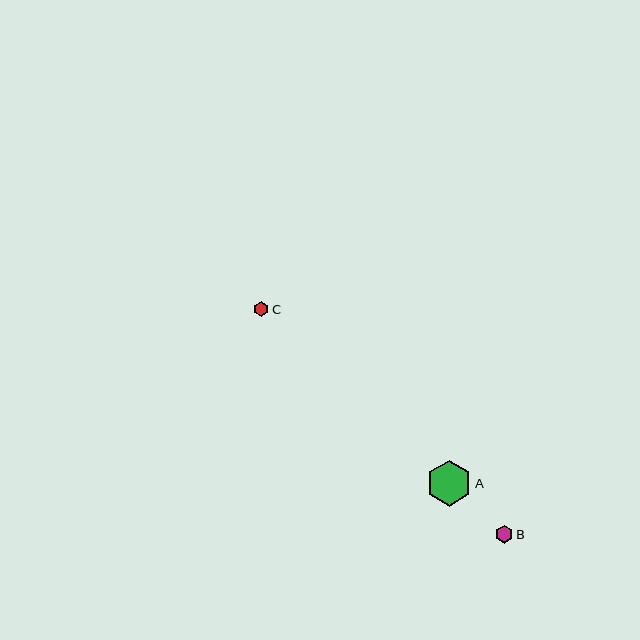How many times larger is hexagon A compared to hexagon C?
Hexagon A is approximately 3.0 times the size of hexagon C.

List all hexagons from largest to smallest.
From largest to smallest: A, B, C.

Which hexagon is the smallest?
Hexagon C is the smallest with a size of approximately 15 pixels.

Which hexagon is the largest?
Hexagon A is the largest with a size of approximately 46 pixels.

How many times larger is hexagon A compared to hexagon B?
Hexagon A is approximately 2.6 times the size of hexagon B.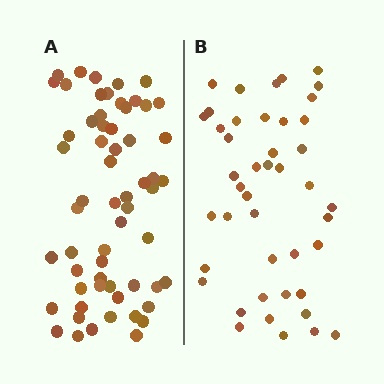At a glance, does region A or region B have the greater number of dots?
Region A (the left region) has more dots.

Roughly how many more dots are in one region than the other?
Region A has approximately 15 more dots than region B.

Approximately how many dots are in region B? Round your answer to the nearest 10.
About 40 dots. (The exact count is 44, which rounds to 40.)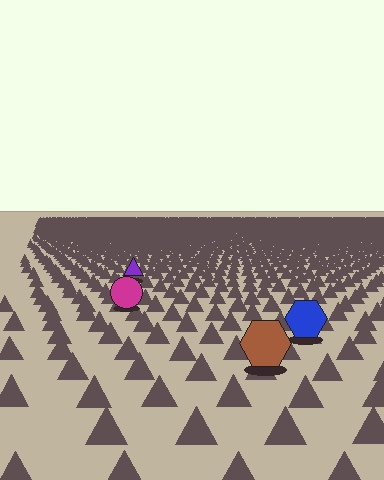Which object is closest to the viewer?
The brown hexagon is closest. The texture marks near it are larger and more spread out.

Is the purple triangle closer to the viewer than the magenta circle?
No. The magenta circle is closer — you can tell from the texture gradient: the ground texture is coarser near it.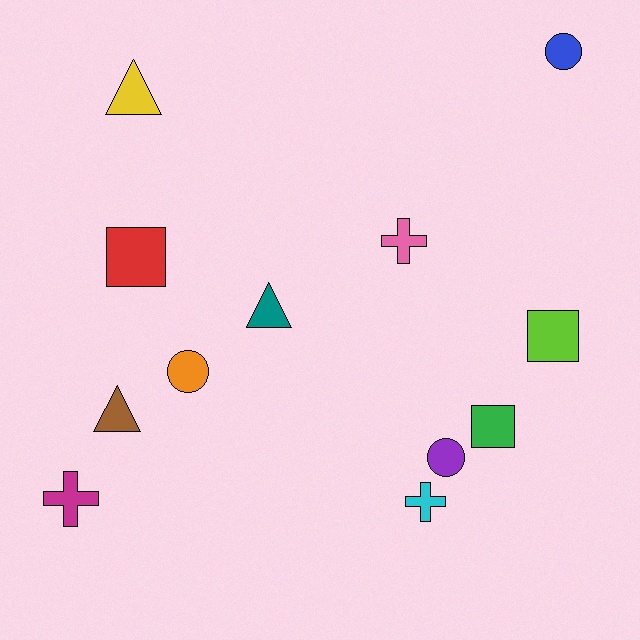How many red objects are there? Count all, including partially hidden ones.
There is 1 red object.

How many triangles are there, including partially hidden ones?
There are 3 triangles.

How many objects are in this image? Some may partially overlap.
There are 12 objects.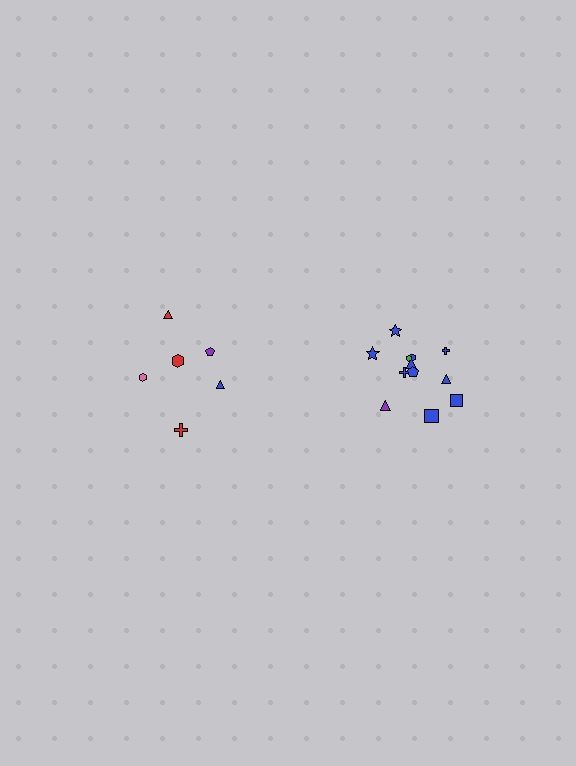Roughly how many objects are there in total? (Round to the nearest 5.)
Roughly 20 objects in total.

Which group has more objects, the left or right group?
The right group.